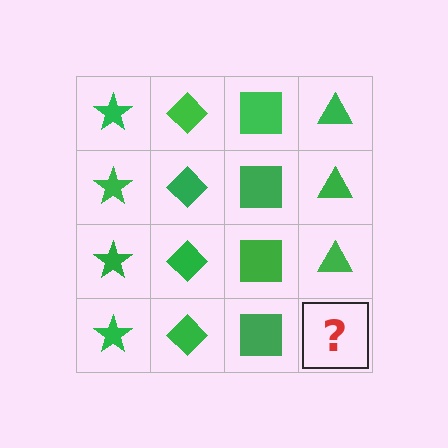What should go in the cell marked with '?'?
The missing cell should contain a green triangle.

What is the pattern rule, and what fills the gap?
The rule is that each column has a consistent shape. The gap should be filled with a green triangle.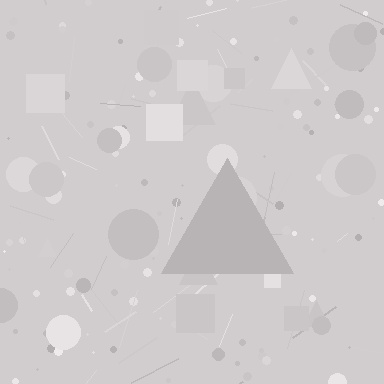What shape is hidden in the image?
A triangle is hidden in the image.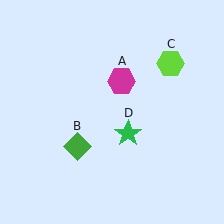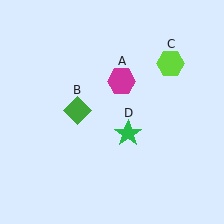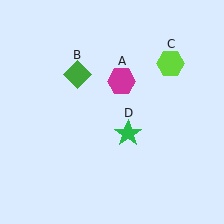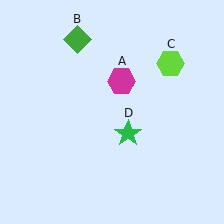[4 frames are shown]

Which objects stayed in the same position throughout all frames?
Magenta hexagon (object A) and lime hexagon (object C) and green star (object D) remained stationary.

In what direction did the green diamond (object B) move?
The green diamond (object B) moved up.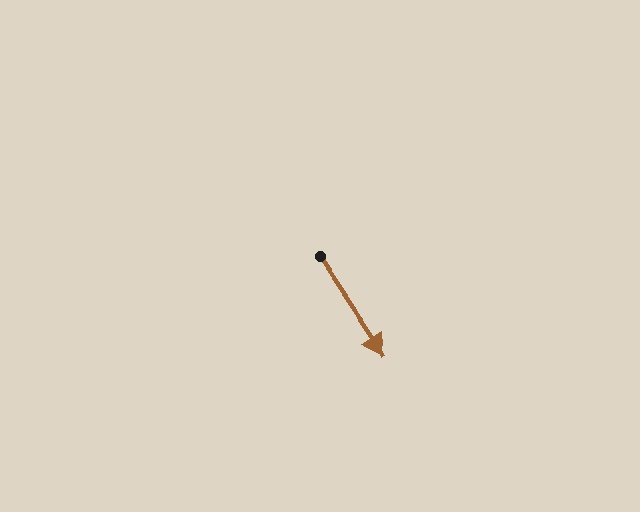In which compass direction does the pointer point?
Southeast.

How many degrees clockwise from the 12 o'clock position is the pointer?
Approximately 146 degrees.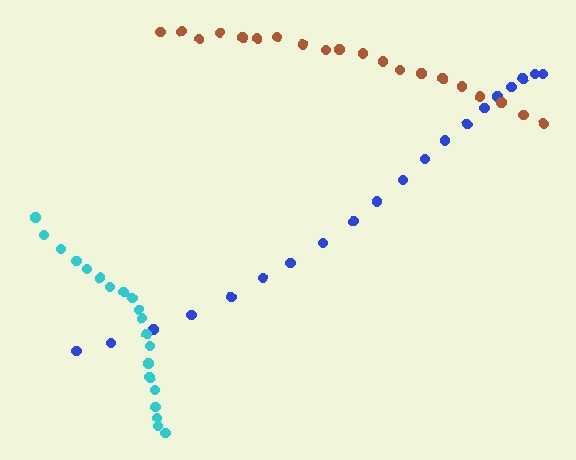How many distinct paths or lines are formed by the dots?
There are 3 distinct paths.